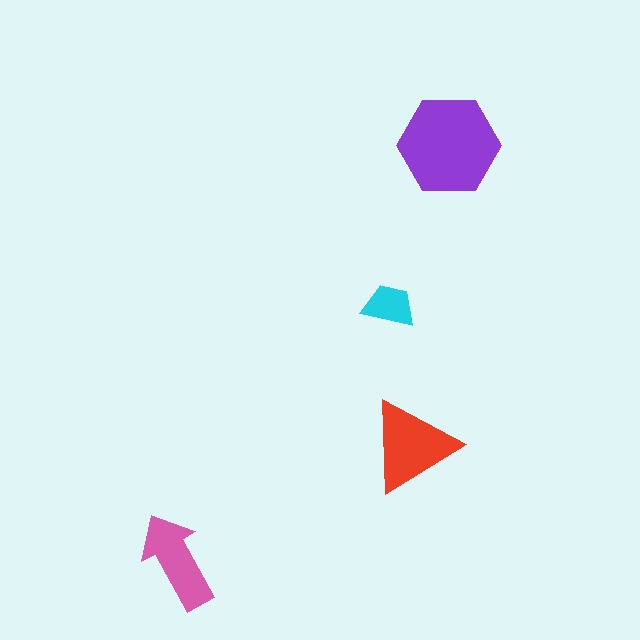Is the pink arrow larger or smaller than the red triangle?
Smaller.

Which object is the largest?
The purple hexagon.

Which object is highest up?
The purple hexagon is topmost.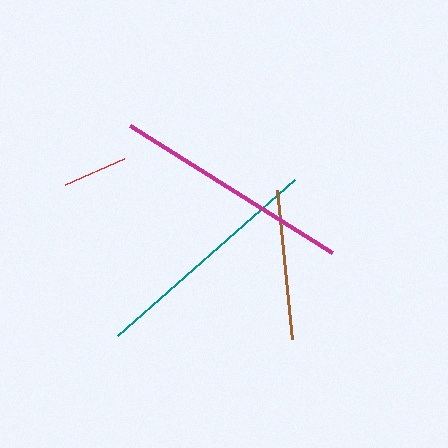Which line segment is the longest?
The magenta line is the longest at approximately 239 pixels.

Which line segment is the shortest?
The red line is the shortest at approximately 64 pixels.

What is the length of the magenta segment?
The magenta segment is approximately 239 pixels long.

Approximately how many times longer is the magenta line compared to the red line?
The magenta line is approximately 3.7 times the length of the red line.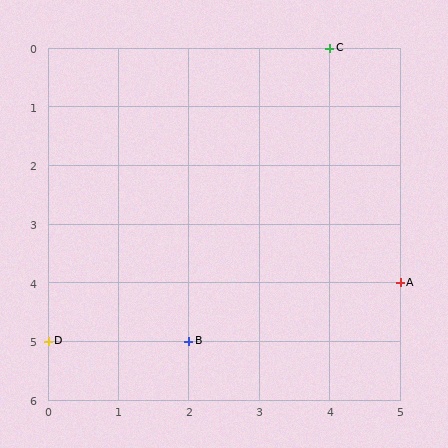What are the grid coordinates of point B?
Point B is at grid coordinates (2, 5).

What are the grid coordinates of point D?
Point D is at grid coordinates (0, 5).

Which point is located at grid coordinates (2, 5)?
Point B is at (2, 5).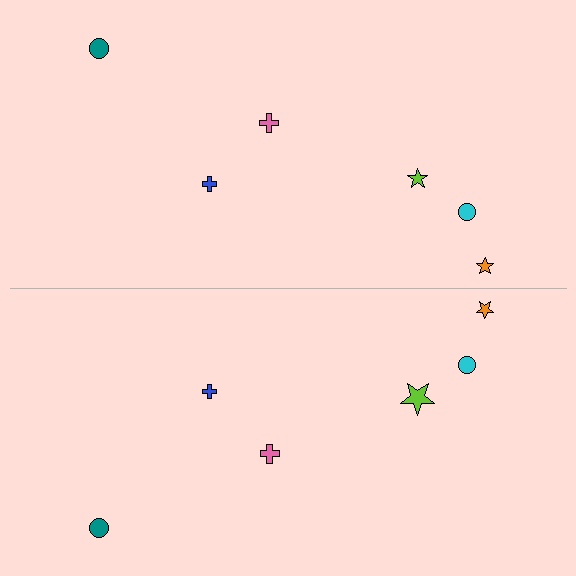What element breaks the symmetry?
The lime star on the bottom side has a different size than its mirror counterpart.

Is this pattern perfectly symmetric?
No, the pattern is not perfectly symmetric. The lime star on the bottom side has a different size than its mirror counterpart.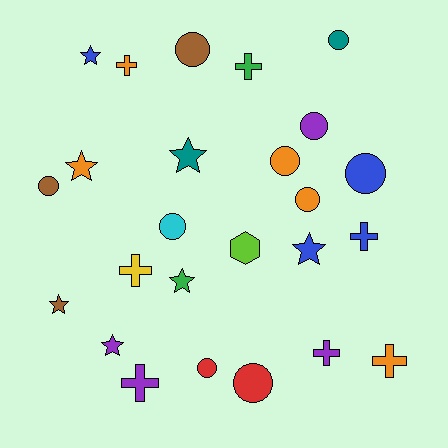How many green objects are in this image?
There are 2 green objects.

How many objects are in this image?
There are 25 objects.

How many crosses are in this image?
There are 7 crosses.